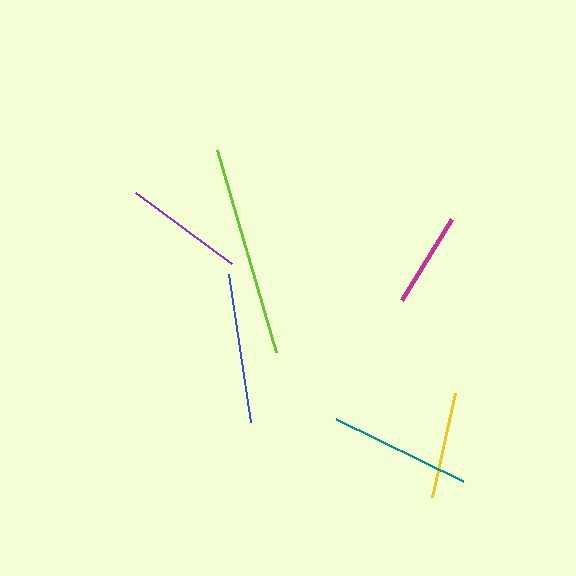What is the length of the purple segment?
The purple segment is approximately 119 pixels long.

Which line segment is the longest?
The lime line is the longest at approximately 211 pixels.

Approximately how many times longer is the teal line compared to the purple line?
The teal line is approximately 1.2 times the length of the purple line.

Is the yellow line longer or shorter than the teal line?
The teal line is longer than the yellow line.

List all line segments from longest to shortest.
From longest to shortest: lime, blue, teal, purple, yellow, magenta.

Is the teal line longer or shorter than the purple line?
The teal line is longer than the purple line.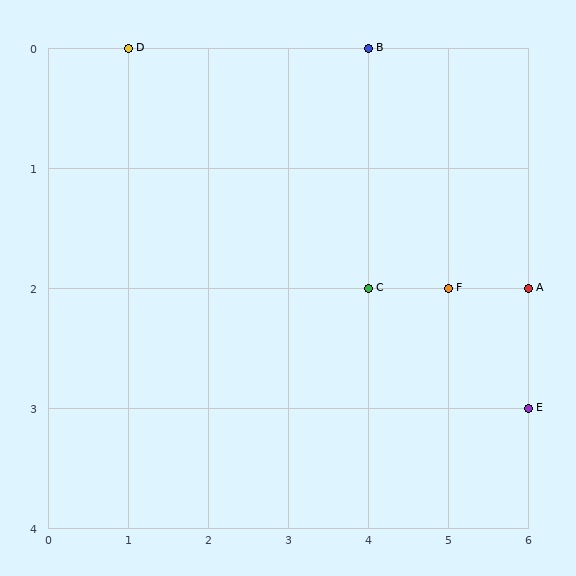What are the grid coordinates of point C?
Point C is at grid coordinates (4, 2).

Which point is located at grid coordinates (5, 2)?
Point F is at (5, 2).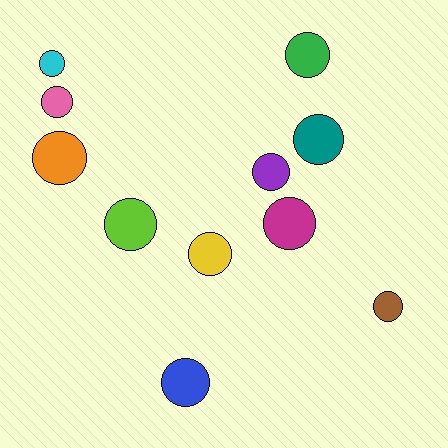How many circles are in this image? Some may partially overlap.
There are 11 circles.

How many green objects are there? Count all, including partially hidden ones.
There is 1 green object.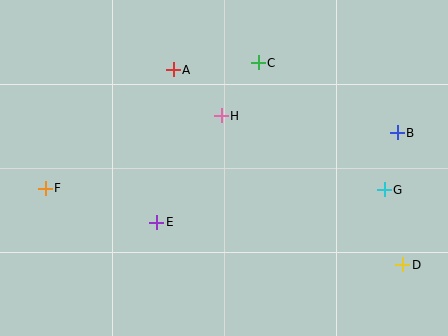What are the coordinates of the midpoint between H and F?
The midpoint between H and F is at (133, 152).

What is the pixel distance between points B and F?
The distance between B and F is 356 pixels.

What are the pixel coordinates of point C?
Point C is at (258, 63).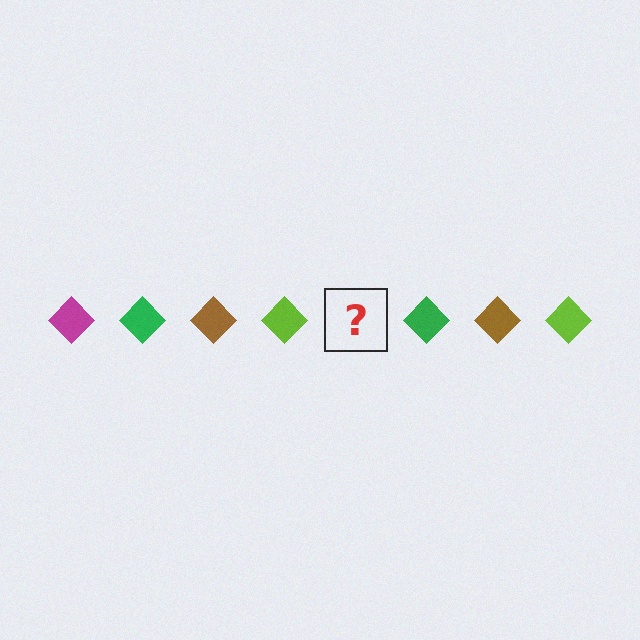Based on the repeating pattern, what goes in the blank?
The blank should be a magenta diamond.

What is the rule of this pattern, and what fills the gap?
The rule is that the pattern cycles through magenta, green, brown, lime diamonds. The gap should be filled with a magenta diamond.